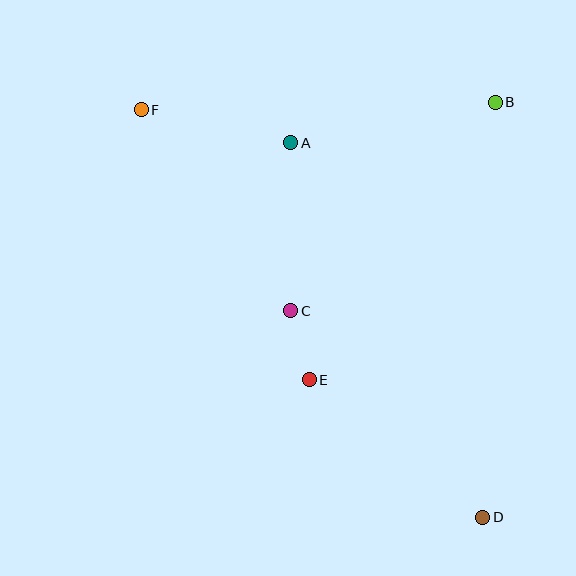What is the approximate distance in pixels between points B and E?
The distance between B and E is approximately 334 pixels.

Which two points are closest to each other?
Points C and E are closest to each other.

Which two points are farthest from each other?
Points D and F are farthest from each other.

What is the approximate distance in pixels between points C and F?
The distance between C and F is approximately 251 pixels.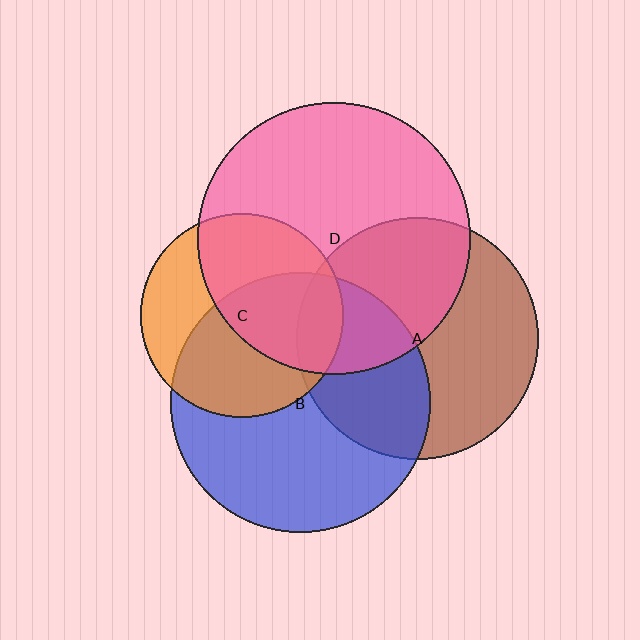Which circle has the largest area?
Circle D (pink).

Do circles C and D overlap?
Yes.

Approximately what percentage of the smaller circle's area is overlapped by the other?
Approximately 50%.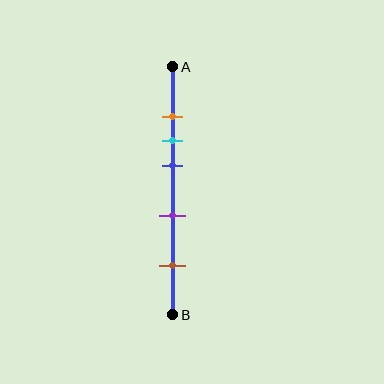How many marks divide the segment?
There are 5 marks dividing the segment.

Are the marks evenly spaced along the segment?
No, the marks are not evenly spaced.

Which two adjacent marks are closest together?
The orange and cyan marks are the closest adjacent pair.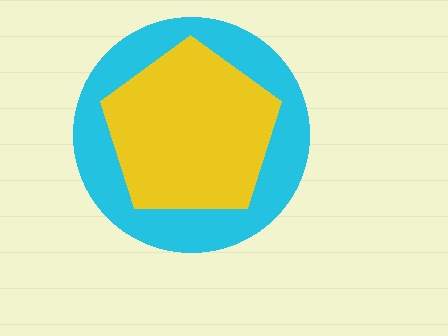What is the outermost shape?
The cyan circle.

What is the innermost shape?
The yellow pentagon.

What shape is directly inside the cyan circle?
The yellow pentagon.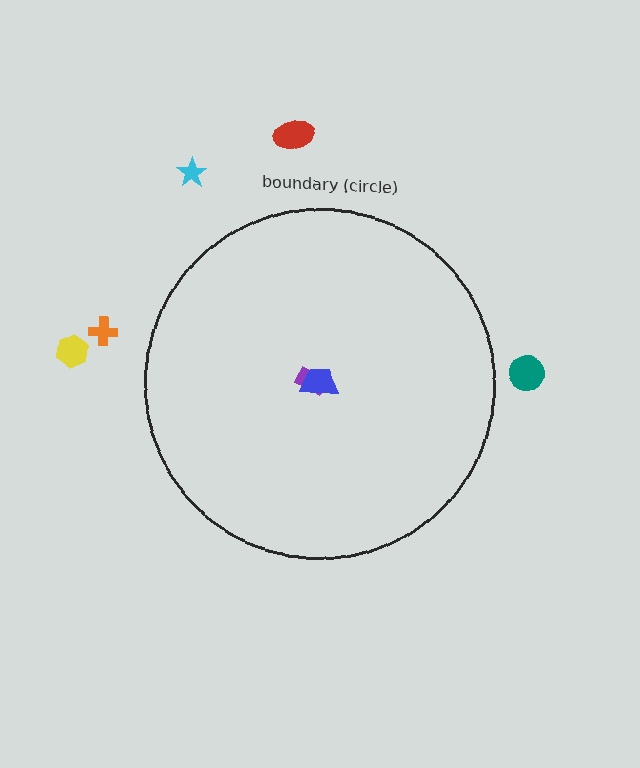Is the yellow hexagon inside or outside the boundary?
Outside.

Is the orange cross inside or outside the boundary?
Outside.